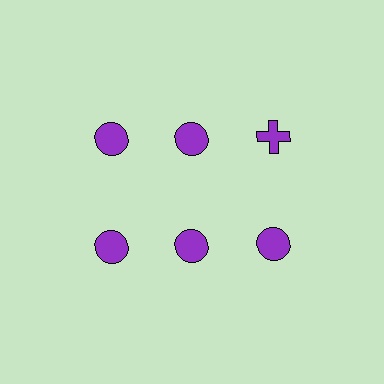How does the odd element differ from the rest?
It has a different shape: cross instead of circle.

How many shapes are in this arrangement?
There are 6 shapes arranged in a grid pattern.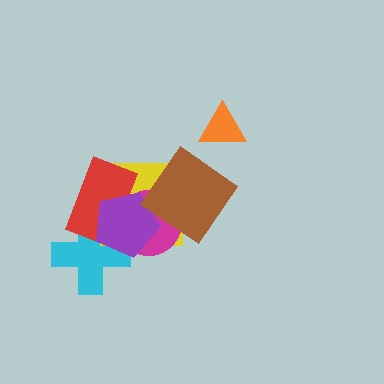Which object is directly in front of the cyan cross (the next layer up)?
The yellow square is directly in front of the cyan cross.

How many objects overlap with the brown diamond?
2 objects overlap with the brown diamond.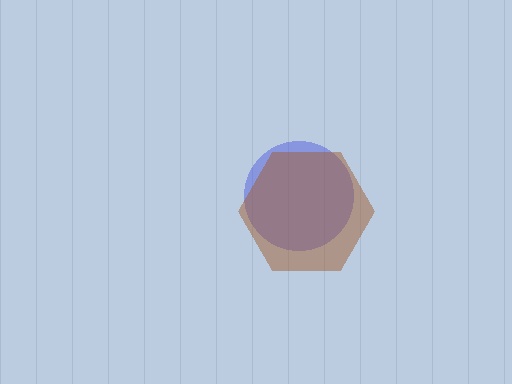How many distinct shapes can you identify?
There are 2 distinct shapes: a blue circle, a brown hexagon.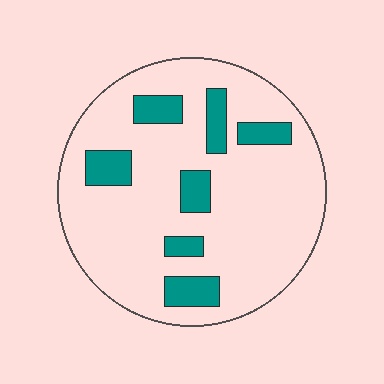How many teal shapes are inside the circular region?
7.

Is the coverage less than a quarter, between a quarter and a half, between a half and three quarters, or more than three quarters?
Less than a quarter.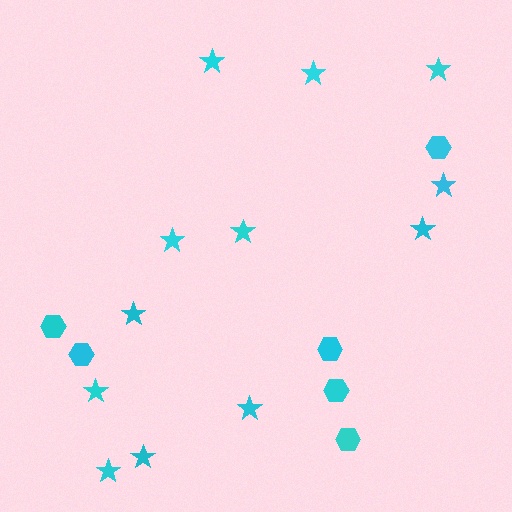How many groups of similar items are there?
There are 2 groups: one group of stars (12) and one group of hexagons (6).